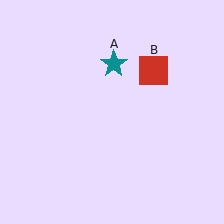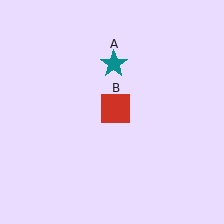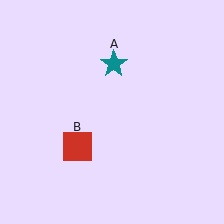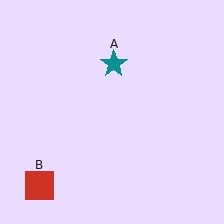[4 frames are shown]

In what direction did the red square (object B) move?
The red square (object B) moved down and to the left.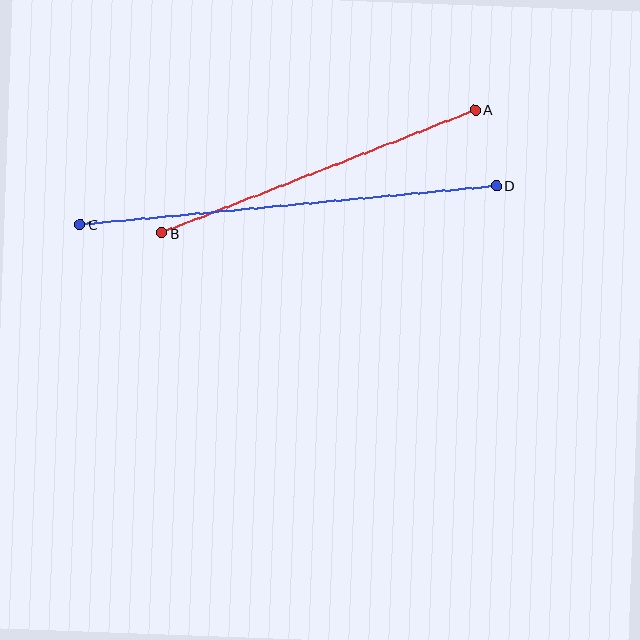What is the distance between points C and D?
The distance is approximately 418 pixels.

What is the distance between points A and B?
The distance is approximately 337 pixels.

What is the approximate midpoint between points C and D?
The midpoint is at approximately (288, 205) pixels.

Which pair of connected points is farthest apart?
Points C and D are farthest apart.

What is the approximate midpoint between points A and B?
The midpoint is at approximately (319, 171) pixels.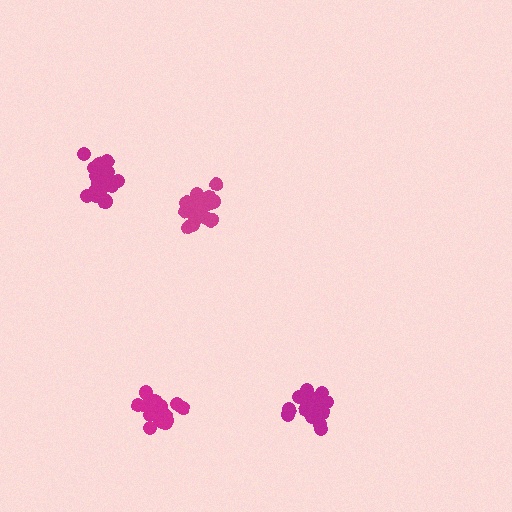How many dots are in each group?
Group 1: 21 dots, Group 2: 18 dots, Group 3: 17 dots, Group 4: 21 dots (77 total).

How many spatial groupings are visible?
There are 4 spatial groupings.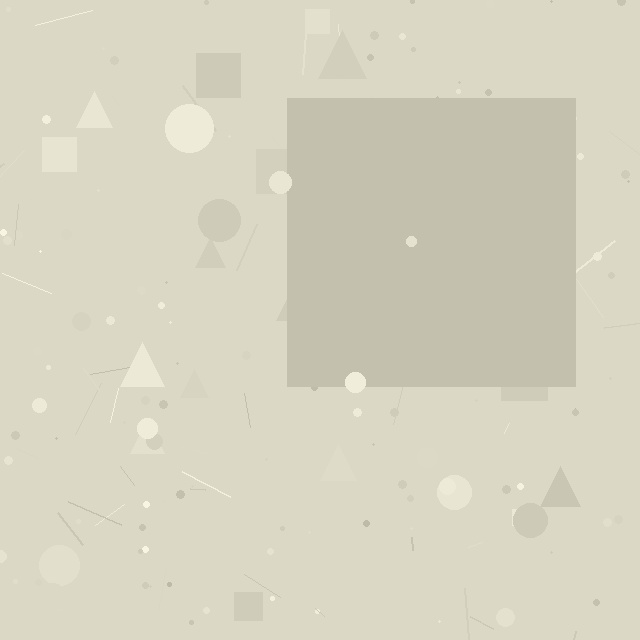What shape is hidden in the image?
A square is hidden in the image.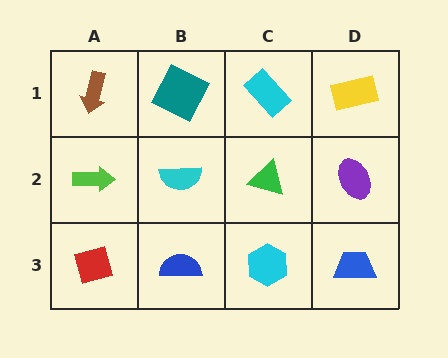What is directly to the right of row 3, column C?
A blue trapezoid.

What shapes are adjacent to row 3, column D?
A purple ellipse (row 2, column D), a cyan hexagon (row 3, column C).